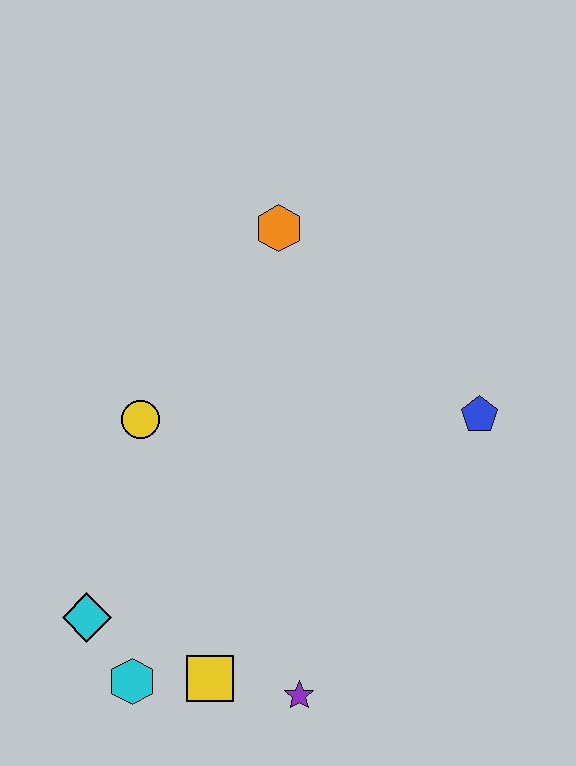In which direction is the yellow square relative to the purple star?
The yellow square is to the left of the purple star.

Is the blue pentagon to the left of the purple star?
No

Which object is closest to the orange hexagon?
The yellow circle is closest to the orange hexagon.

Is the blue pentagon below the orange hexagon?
Yes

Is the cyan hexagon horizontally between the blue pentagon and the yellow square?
No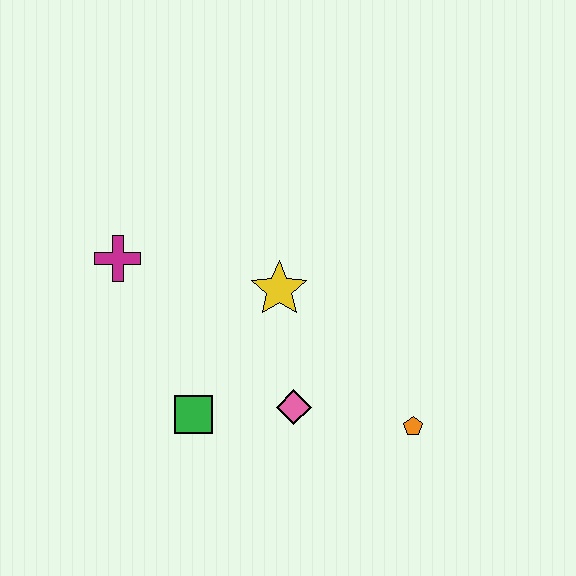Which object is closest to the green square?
The pink diamond is closest to the green square.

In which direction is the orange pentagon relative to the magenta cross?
The orange pentagon is to the right of the magenta cross.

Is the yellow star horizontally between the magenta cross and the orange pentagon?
Yes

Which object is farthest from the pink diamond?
The magenta cross is farthest from the pink diamond.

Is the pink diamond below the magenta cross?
Yes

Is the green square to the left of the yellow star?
Yes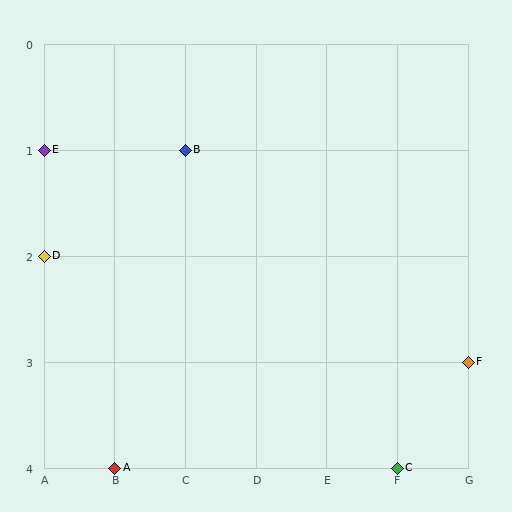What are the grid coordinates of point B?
Point B is at grid coordinates (C, 1).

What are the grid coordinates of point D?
Point D is at grid coordinates (A, 2).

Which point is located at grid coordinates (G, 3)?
Point F is at (G, 3).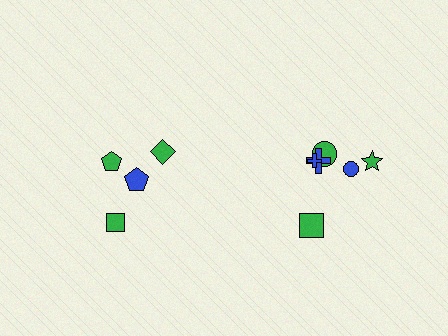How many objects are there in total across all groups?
There are 10 objects.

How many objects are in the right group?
There are 6 objects.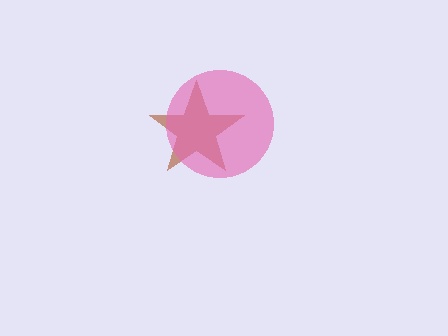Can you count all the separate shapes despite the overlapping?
Yes, there are 2 separate shapes.